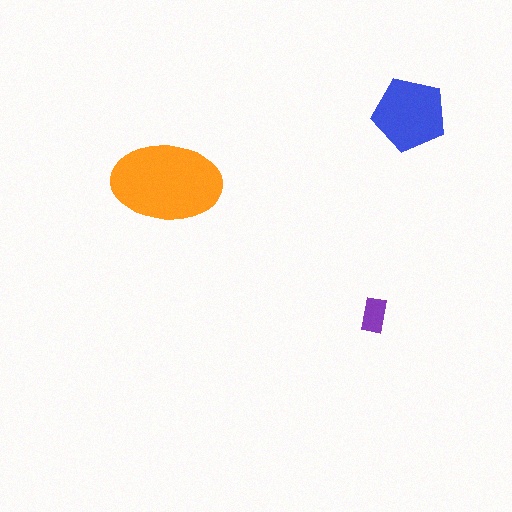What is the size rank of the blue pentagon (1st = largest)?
2nd.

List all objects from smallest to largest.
The purple rectangle, the blue pentagon, the orange ellipse.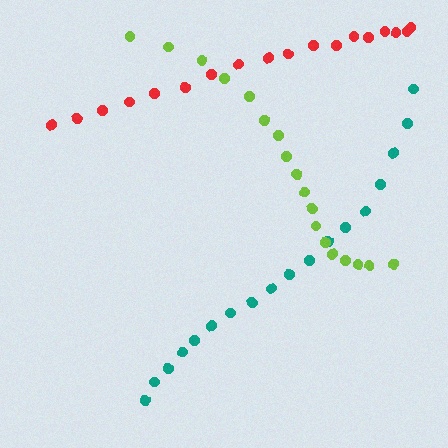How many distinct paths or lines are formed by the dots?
There are 3 distinct paths.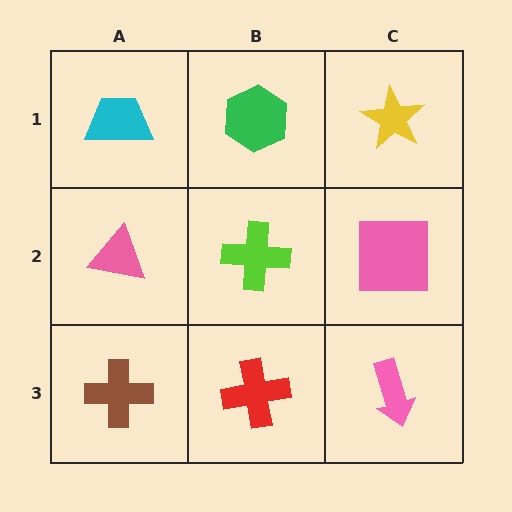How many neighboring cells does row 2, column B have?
4.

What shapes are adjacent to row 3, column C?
A pink square (row 2, column C), a red cross (row 3, column B).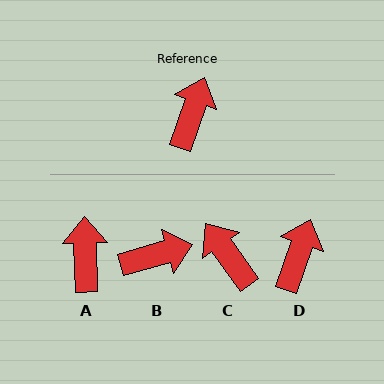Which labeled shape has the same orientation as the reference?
D.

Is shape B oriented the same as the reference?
No, it is off by about 55 degrees.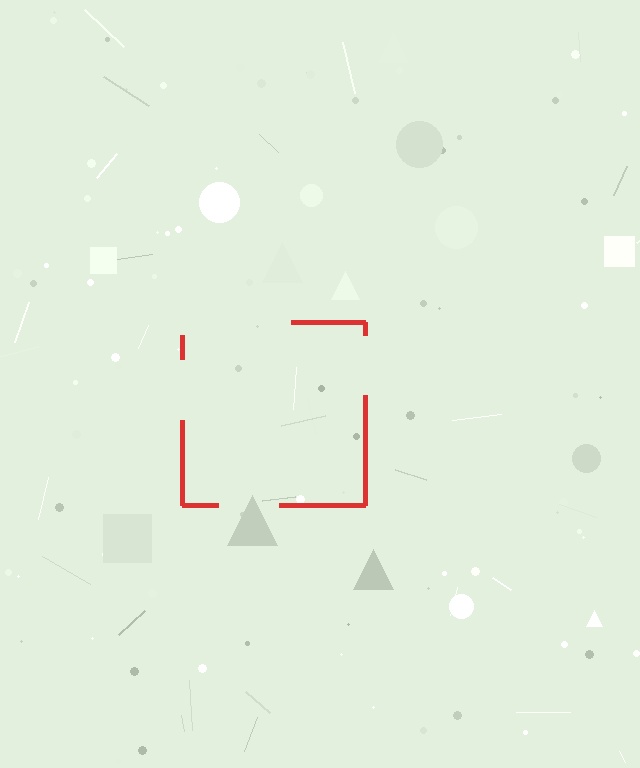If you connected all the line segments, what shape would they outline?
They would outline a square.